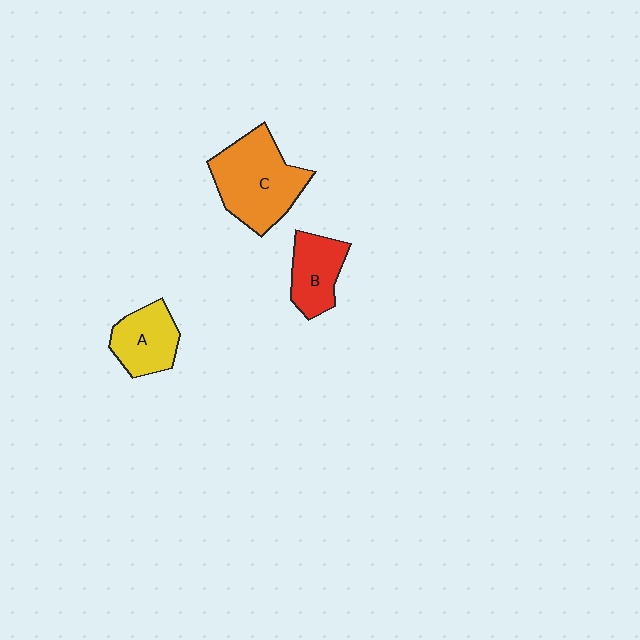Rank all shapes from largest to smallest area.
From largest to smallest: C (orange), A (yellow), B (red).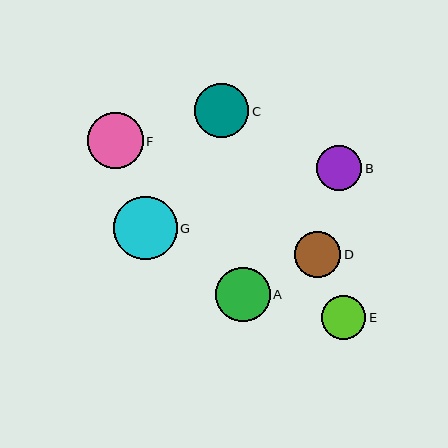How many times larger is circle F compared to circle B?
Circle F is approximately 1.2 times the size of circle B.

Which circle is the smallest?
Circle E is the smallest with a size of approximately 44 pixels.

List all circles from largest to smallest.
From largest to smallest: G, F, A, C, D, B, E.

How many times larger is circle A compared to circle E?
Circle A is approximately 1.2 times the size of circle E.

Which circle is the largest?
Circle G is the largest with a size of approximately 63 pixels.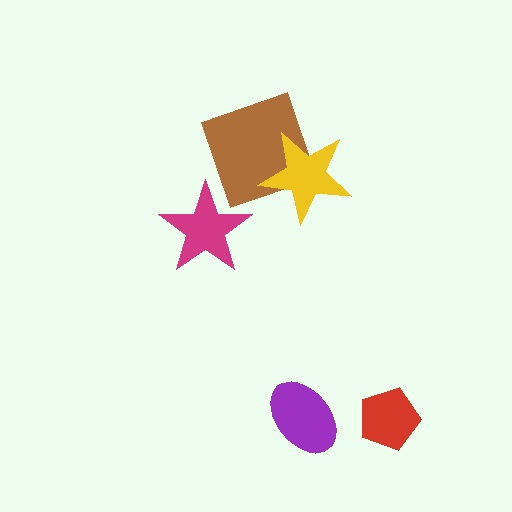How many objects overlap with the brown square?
1 object overlaps with the brown square.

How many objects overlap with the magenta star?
0 objects overlap with the magenta star.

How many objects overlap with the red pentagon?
0 objects overlap with the red pentagon.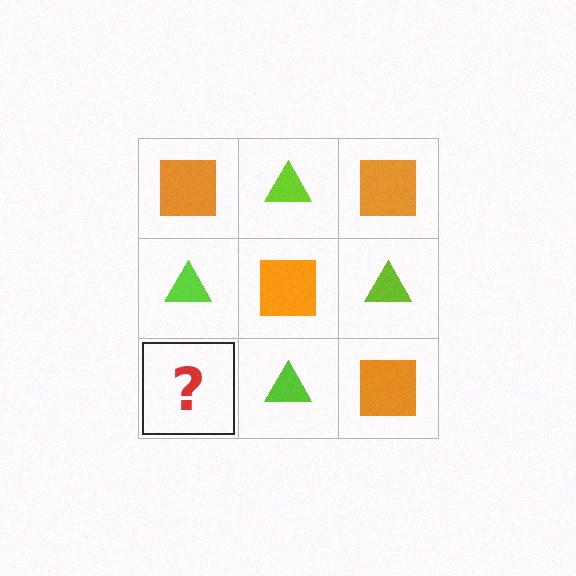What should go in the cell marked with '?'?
The missing cell should contain an orange square.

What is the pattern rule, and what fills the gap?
The rule is that it alternates orange square and lime triangle in a checkerboard pattern. The gap should be filled with an orange square.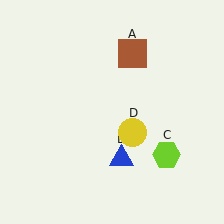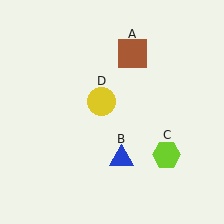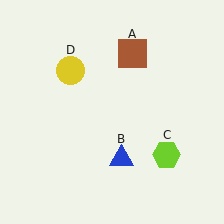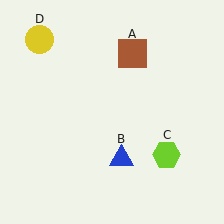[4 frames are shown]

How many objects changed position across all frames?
1 object changed position: yellow circle (object D).